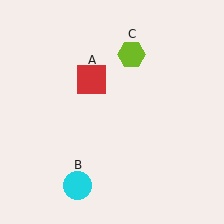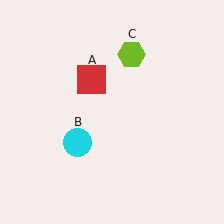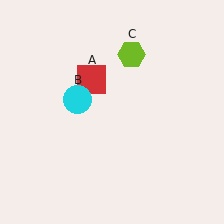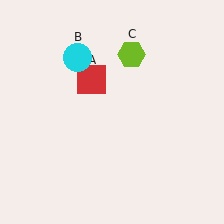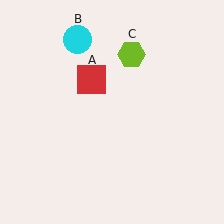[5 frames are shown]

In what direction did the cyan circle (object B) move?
The cyan circle (object B) moved up.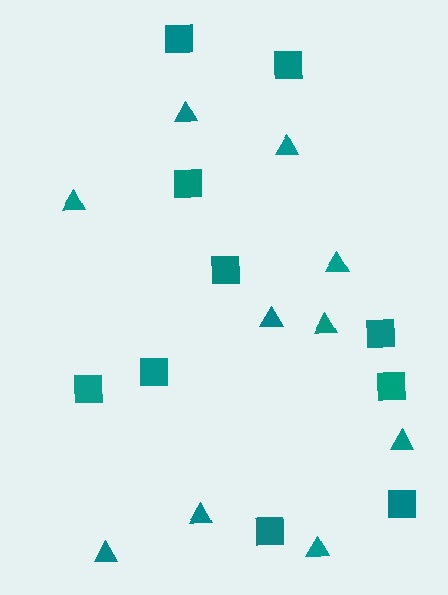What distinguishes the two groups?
There are 2 groups: one group of triangles (10) and one group of squares (10).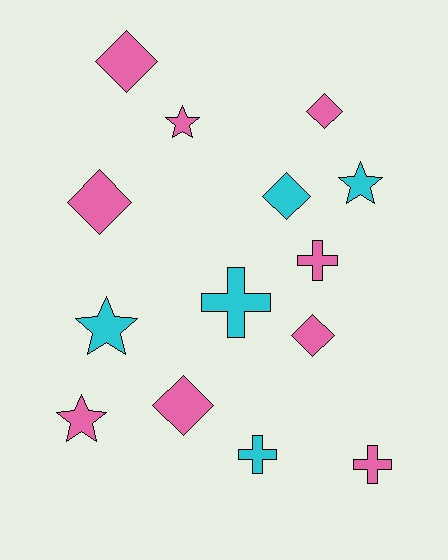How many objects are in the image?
There are 14 objects.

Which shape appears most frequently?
Diamond, with 6 objects.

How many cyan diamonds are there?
There is 1 cyan diamond.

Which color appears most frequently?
Pink, with 9 objects.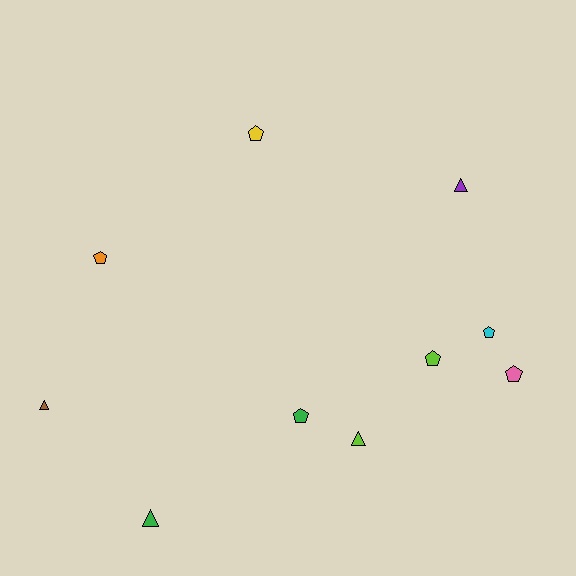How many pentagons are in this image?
There are 6 pentagons.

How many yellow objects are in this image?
There is 1 yellow object.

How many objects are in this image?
There are 10 objects.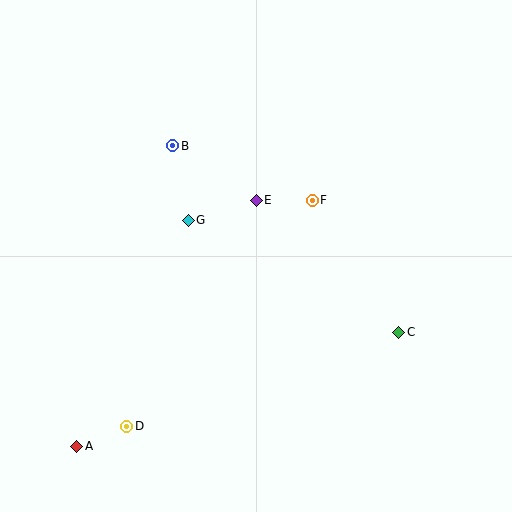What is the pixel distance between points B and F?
The distance between B and F is 150 pixels.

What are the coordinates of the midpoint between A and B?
The midpoint between A and B is at (125, 296).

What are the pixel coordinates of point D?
Point D is at (127, 426).